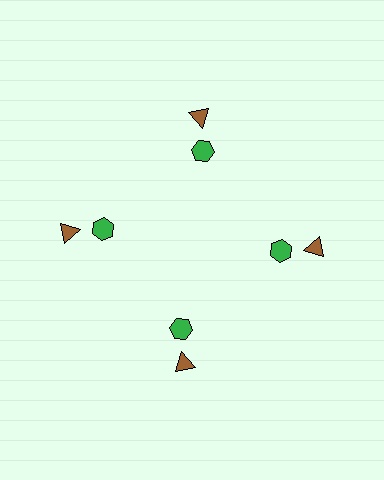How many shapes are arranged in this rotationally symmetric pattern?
There are 8 shapes, arranged in 4 groups of 2.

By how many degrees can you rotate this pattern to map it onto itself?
The pattern maps onto itself every 90 degrees of rotation.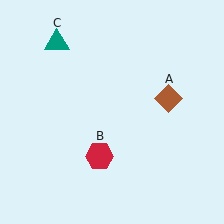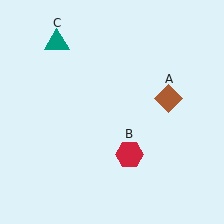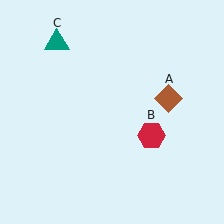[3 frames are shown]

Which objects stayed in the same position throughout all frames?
Brown diamond (object A) and teal triangle (object C) remained stationary.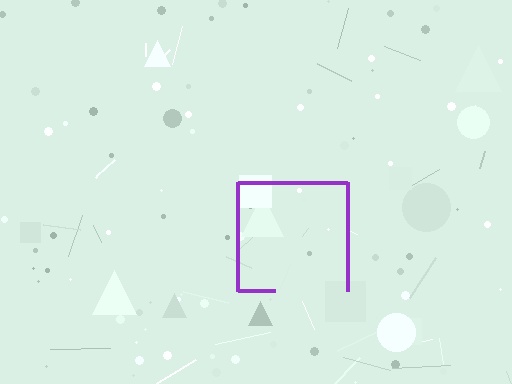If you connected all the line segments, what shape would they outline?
They would outline a square.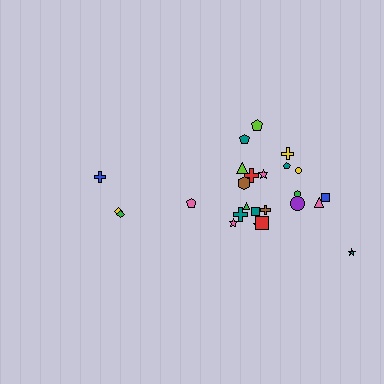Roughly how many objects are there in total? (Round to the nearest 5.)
Roughly 25 objects in total.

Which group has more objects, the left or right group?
The right group.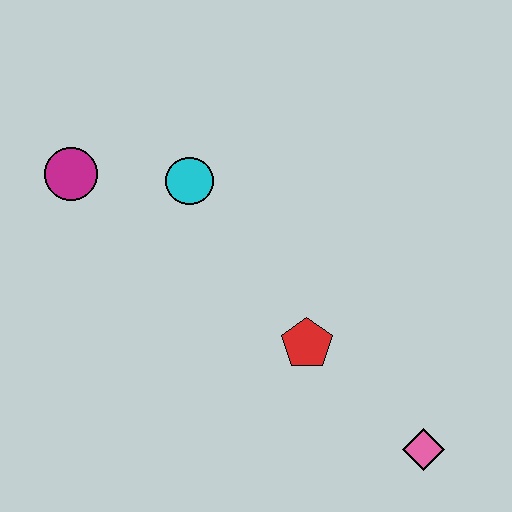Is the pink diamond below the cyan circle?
Yes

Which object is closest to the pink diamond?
The red pentagon is closest to the pink diamond.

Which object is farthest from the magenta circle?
The pink diamond is farthest from the magenta circle.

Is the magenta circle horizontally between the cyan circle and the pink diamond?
No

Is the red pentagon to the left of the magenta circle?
No